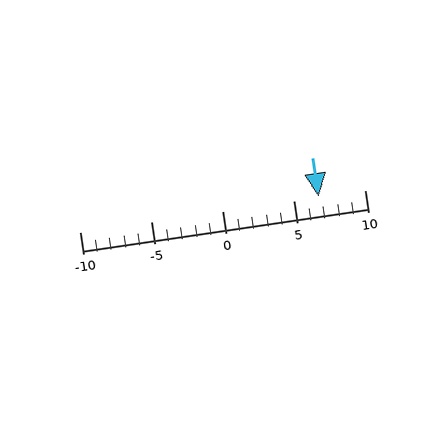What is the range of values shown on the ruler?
The ruler shows values from -10 to 10.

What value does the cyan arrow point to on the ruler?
The cyan arrow points to approximately 7.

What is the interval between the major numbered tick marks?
The major tick marks are spaced 5 units apart.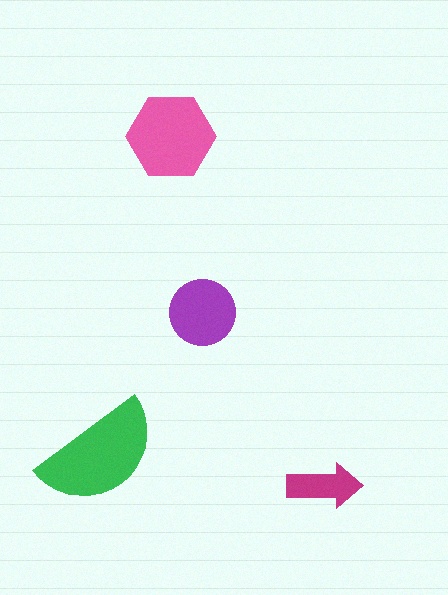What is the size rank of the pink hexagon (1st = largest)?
2nd.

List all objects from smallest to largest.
The magenta arrow, the purple circle, the pink hexagon, the green semicircle.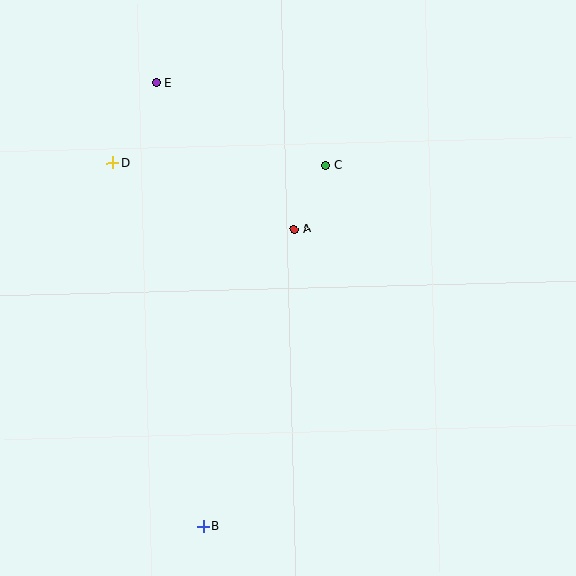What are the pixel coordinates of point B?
Point B is at (203, 527).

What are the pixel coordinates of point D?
Point D is at (112, 163).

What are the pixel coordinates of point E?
Point E is at (156, 83).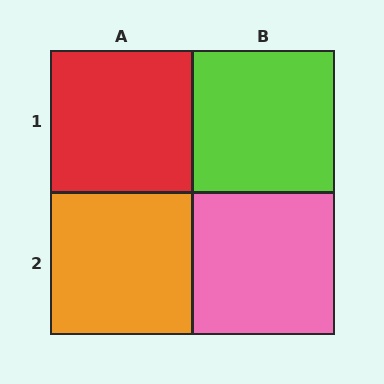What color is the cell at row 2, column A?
Orange.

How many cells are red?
1 cell is red.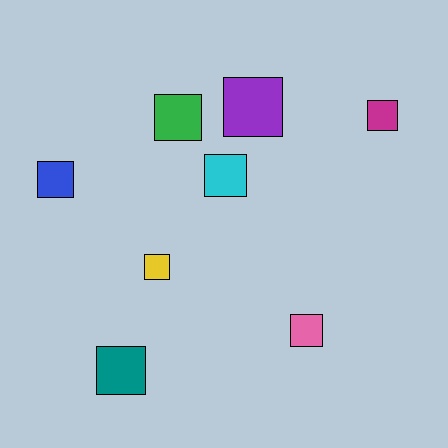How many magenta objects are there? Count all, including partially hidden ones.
There is 1 magenta object.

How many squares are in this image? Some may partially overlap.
There are 8 squares.